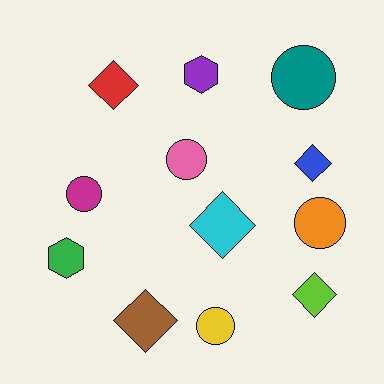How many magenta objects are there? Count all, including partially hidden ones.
There is 1 magenta object.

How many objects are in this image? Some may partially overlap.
There are 12 objects.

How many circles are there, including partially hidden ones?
There are 5 circles.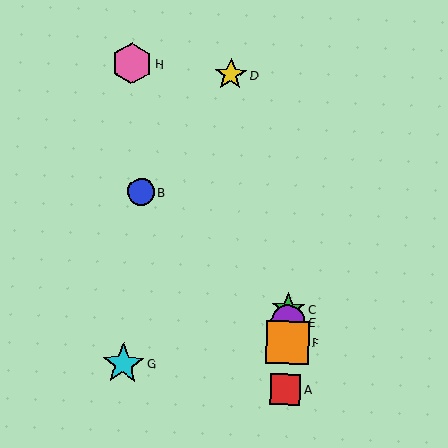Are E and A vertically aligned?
Yes, both are at x≈288.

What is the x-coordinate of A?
Object A is at x≈285.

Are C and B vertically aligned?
No, C is at x≈288 and B is at x≈141.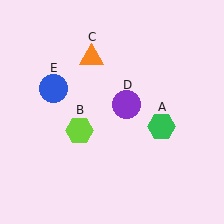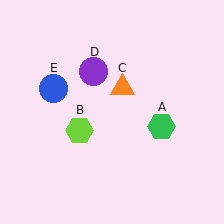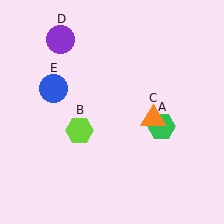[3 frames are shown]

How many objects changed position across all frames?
2 objects changed position: orange triangle (object C), purple circle (object D).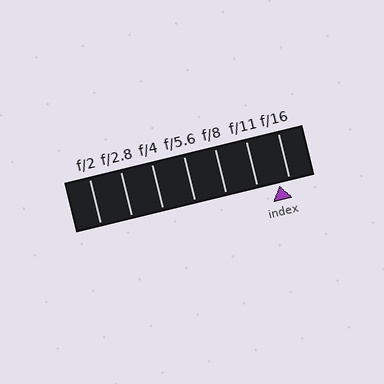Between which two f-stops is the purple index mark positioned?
The index mark is between f/11 and f/16.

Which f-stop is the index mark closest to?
The index mark is closest to f/16.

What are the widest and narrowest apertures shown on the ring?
The widest aperture shown is f/2 and the narrowest is f/16.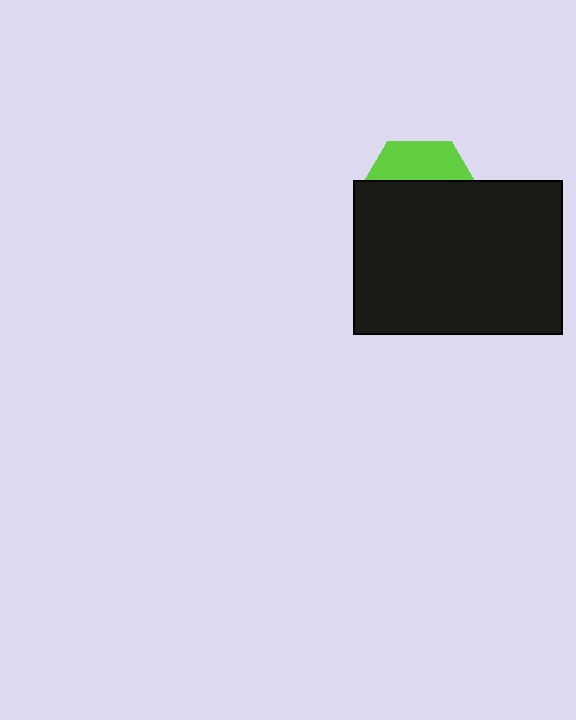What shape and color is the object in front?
The object in front is a black rectangle.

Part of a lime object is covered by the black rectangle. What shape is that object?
It is a hexagon.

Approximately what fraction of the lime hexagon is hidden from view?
Roughly 69% of the lime hexagon is hidden behind the black rectangle.